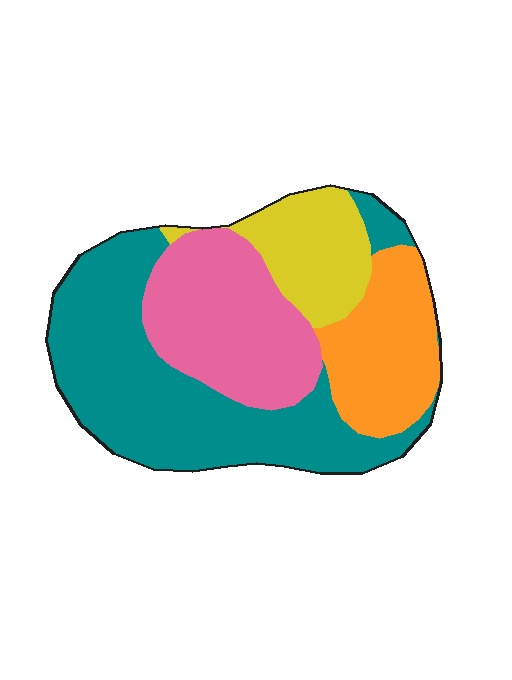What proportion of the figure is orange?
Orange takes up about one sixth (1/6) of the figure.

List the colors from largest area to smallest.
From largest to smallest: teal, pink, orange, yellow.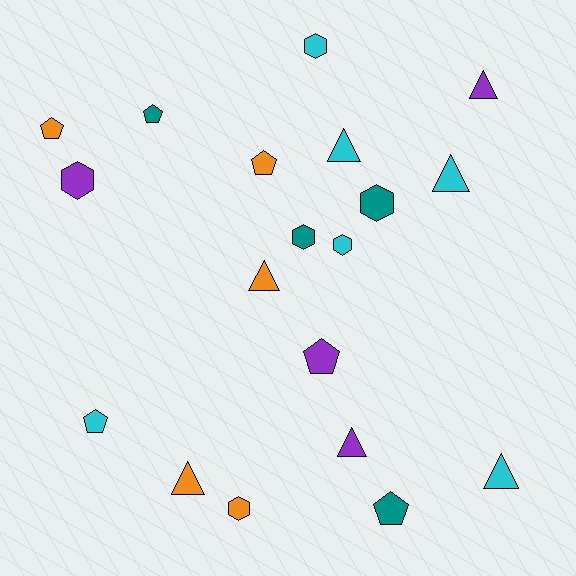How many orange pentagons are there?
There are 2 orange pentagons.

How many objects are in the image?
There are 19 objects.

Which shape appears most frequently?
Triangle, with 7 objects.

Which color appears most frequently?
Cyan, with 6 objects.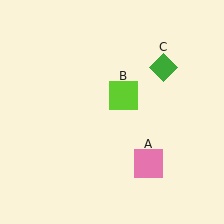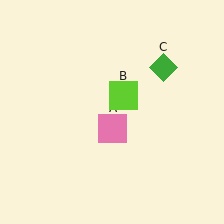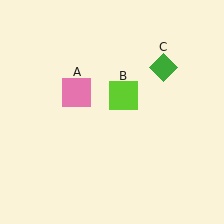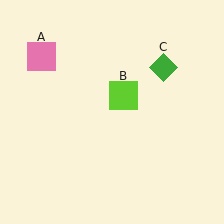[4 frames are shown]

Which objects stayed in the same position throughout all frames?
Lime square (object B) and green diamond (object C) remained stationary.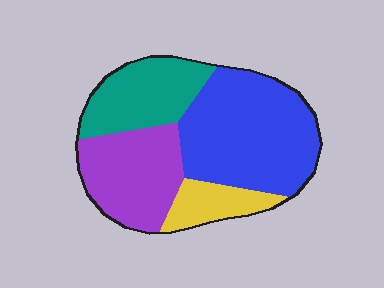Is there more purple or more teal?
Purple.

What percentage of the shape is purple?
Purple covers roughly 25% of the shape.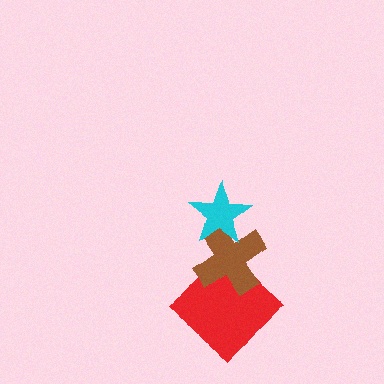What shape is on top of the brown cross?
The cyan star is on top of the brown cross.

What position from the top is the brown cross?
The brown cross is 2nd from the top.